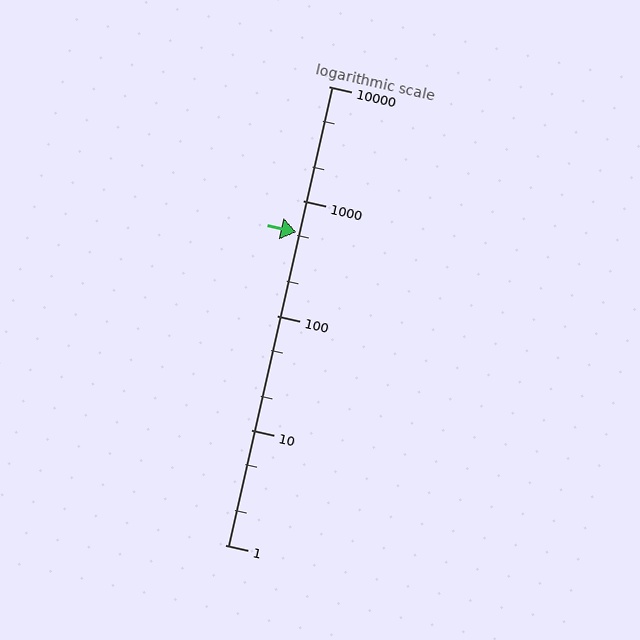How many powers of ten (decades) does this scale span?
The scale spans 4 decades, from 1 to 10000.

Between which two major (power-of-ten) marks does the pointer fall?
The pointer is between 100 and 1000.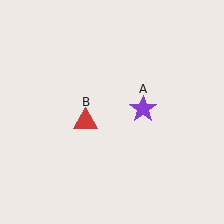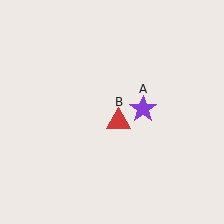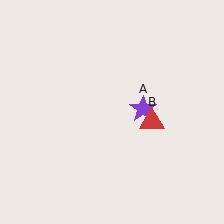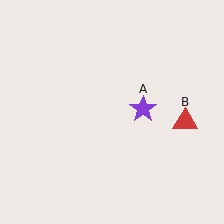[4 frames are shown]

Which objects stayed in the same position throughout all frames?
Purple star (object A) remained stationary.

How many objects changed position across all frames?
1 object changed position: red triangle (object B).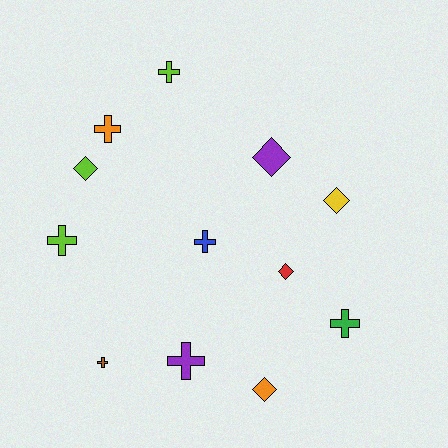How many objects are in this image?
There are 12 objects.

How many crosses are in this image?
There are 7 crosses.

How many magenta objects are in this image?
There are no magenta objects.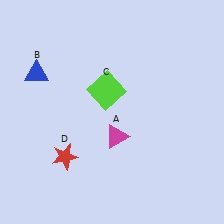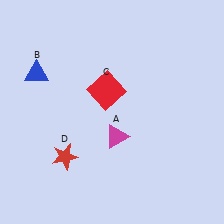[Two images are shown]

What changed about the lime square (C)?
In Image 1, C is lime. In Image 2, it changed to red.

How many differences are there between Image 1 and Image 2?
There is 1 difference between the two images.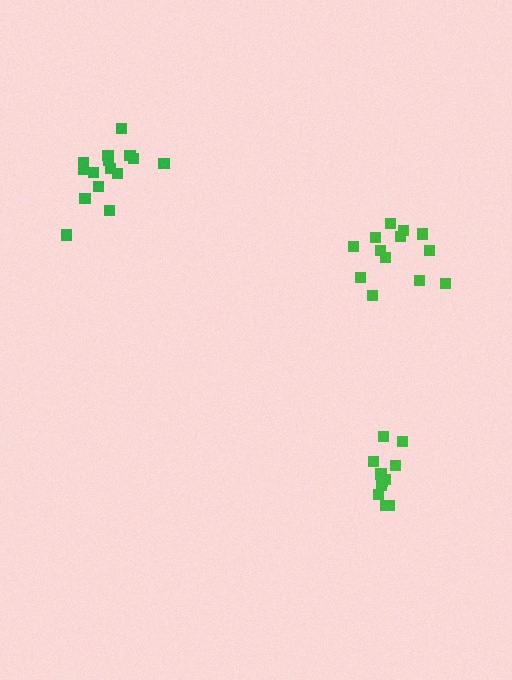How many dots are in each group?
Group 1: 13 dots, Group 2: 15 dots, Group 3: 11 dots (39 total).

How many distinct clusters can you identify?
There are 3 distinct clusters.